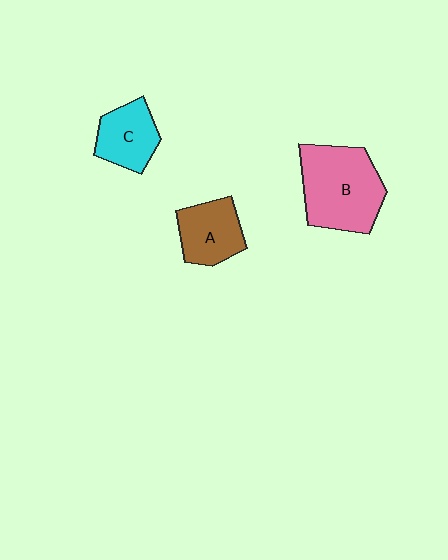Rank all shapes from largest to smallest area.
From largest to smallest: B (pink), A (brown), C (cyan).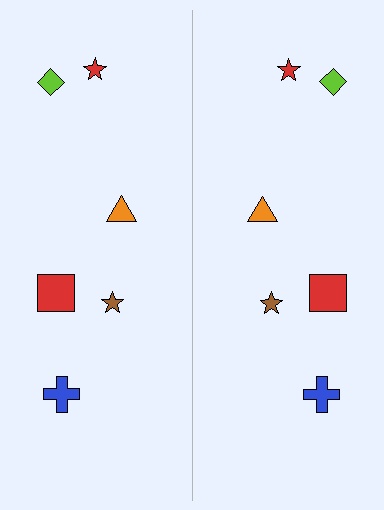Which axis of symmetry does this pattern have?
The pattern has a vertical axis of symmetry running through the center of the image.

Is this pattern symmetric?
Yes, this pattern has bilateral (reflection) symmetry.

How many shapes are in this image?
There are 12 shapes in this image.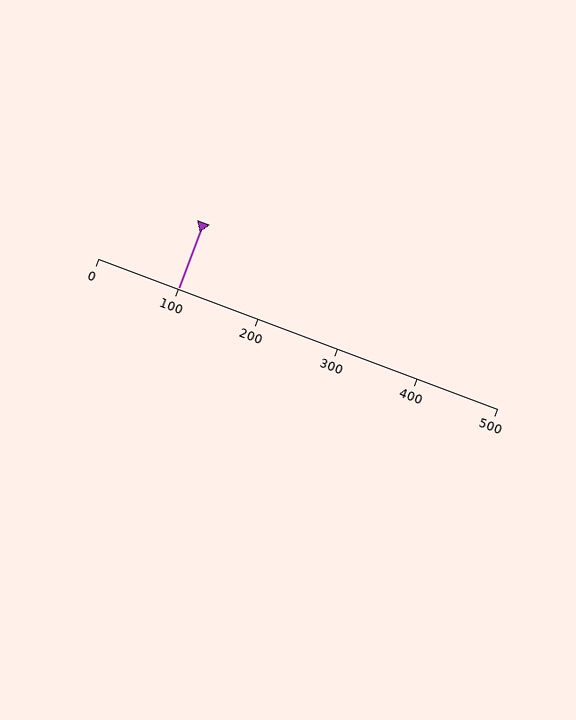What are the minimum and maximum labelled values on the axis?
The axis runs from 0 to 500.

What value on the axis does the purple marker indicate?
The marker indicates approximately 100.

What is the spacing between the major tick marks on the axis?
The major ticks are spaced 100 apart.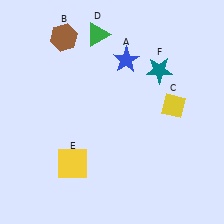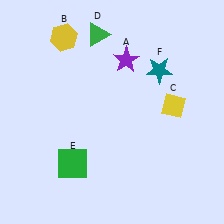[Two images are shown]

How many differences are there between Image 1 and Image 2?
There are 3 differences between the two images.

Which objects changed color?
A changed from blue to purple. B changed from brown to yellow. E changed from yellow to green.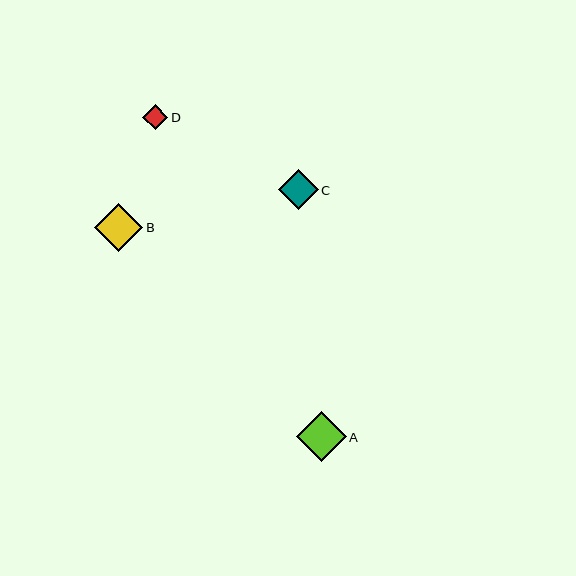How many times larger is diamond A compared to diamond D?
Diamond A is approximately 2.0 times the size of diamond D.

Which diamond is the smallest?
Diamond D is the smallest with a size of approximately 25 pixels.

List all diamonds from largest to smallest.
From largest to smallest: A, B, C, D.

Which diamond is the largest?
Diamond A is the largest with a size of approximately 50 pixels.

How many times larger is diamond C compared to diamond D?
Diamond C is approximately 1.6 times the size of diamond D.